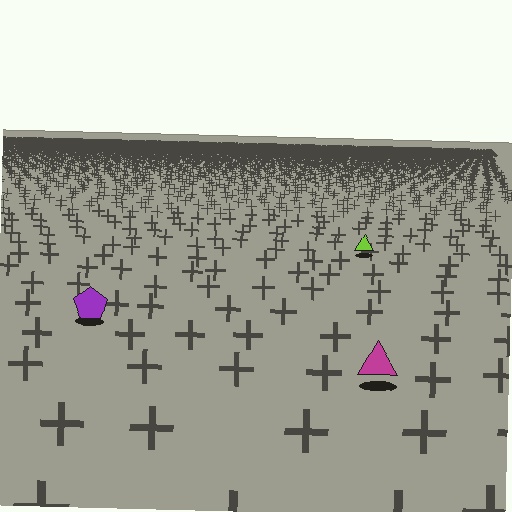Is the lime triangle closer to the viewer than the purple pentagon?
No. The purple pentagon is closer — you can tell from the texture gradient: the ground texture is coarser near it.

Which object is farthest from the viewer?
The lime triangle is farthest from the viewer. It appears smaller and the ground texture around it is denser.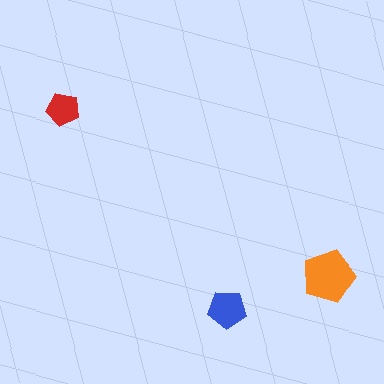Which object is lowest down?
The blue pentagon is bottommost.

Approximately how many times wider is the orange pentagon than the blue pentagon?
About 1.5 times wider.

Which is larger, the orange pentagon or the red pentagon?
The orange one.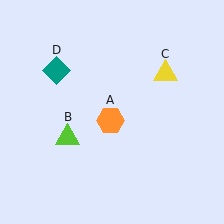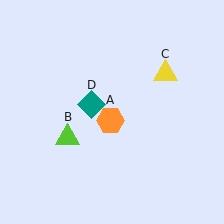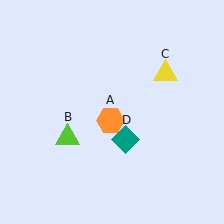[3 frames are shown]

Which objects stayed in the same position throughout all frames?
Orange hexagon (object A) and lime triangle (object B) and yellow triangle (object C) remained stationary.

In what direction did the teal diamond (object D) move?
The teal diamond (object D) moved down and to the right.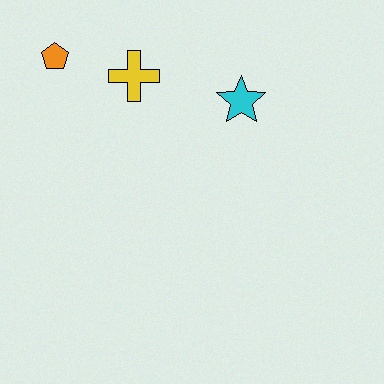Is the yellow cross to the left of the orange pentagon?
No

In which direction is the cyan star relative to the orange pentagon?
The cyan star is to the right of the orange pentagon.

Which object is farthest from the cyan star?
The orange pentagon is farthest from the cyan star.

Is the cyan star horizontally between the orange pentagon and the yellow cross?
No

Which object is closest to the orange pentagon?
The yellow cross is closest to the orange pentagon.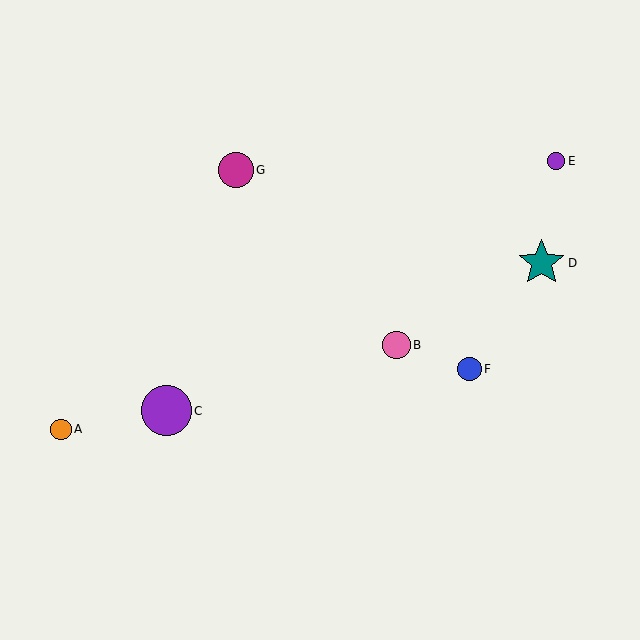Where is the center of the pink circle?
The center of the pink circle is at (397, 345).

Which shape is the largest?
The purple circle (labeled C) is the largest.